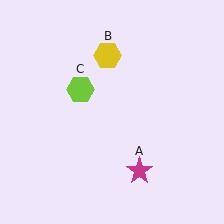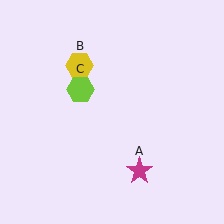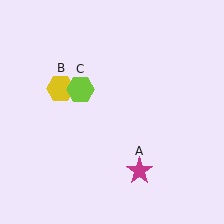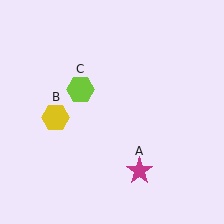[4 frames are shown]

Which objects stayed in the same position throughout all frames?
Magenta star (object A) and lime hexagon (object C) remained stationary.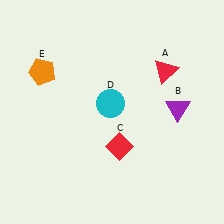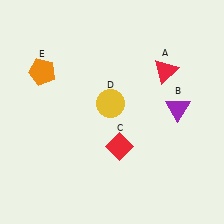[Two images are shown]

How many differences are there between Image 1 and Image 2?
There is 1 difference between the two images.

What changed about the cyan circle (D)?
In Image 1, D is cyan. In Image 2, it changed to yellow.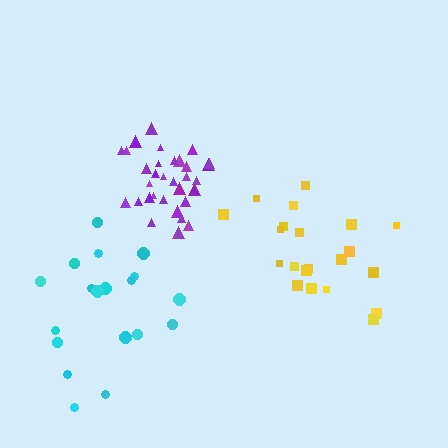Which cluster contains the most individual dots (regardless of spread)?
Purple (32).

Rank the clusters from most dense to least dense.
purple, cyan, yellow.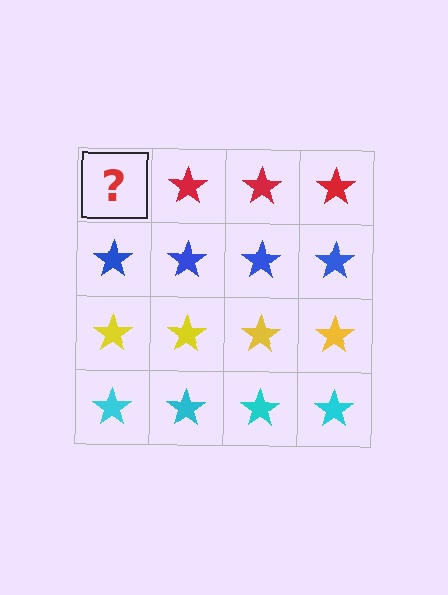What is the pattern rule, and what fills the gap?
The rule is that each row has a consistent color. The gap should be filled with a red star.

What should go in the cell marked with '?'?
The missing cell should contain a red star.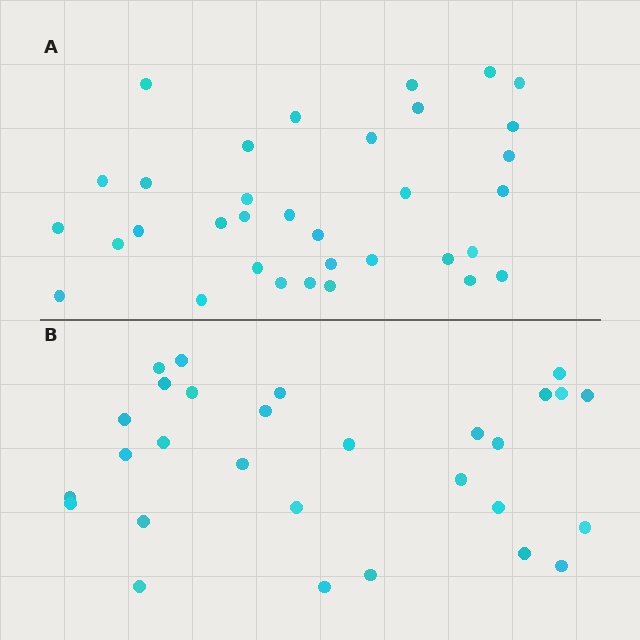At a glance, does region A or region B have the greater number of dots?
Region A (the top region) has more dots.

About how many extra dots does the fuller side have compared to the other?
Region A has about 5 more dots than region B.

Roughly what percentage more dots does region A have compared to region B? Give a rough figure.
About 15% more.